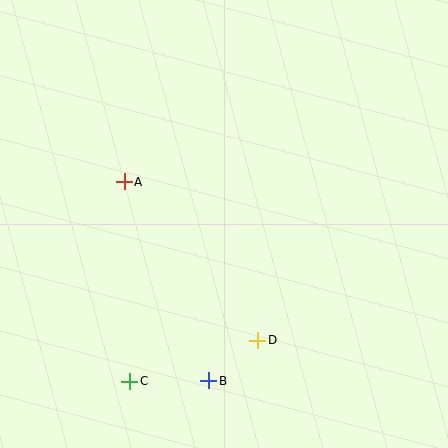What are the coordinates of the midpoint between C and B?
The midpoint between C and B is at (169, 381).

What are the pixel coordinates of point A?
Point A is at (124, 182).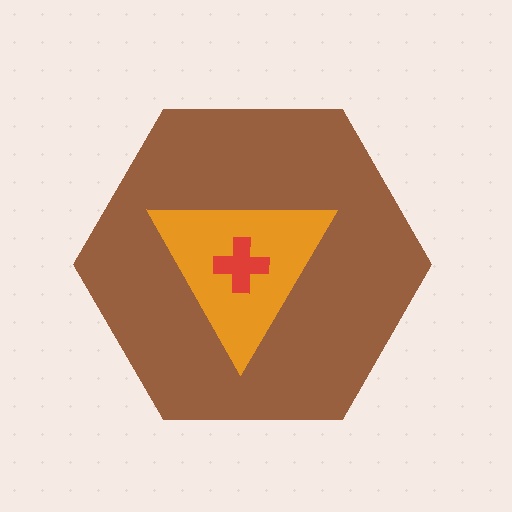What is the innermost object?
The red cross.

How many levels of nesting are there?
3.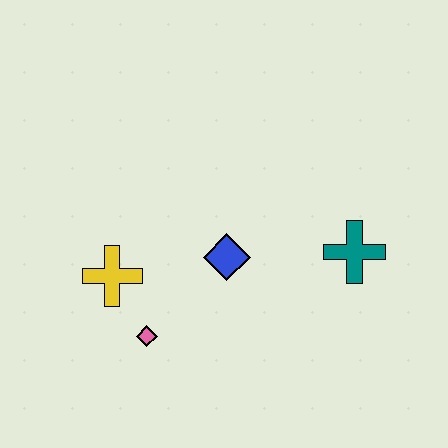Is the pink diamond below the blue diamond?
Yes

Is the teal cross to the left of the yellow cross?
No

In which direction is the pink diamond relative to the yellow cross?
The pink diamond is below the yellow cross.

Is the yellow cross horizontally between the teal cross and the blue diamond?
No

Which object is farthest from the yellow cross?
The teal cross is farthest from the yellow cross.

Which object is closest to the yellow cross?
The pink diamond is closest to the yellow cross.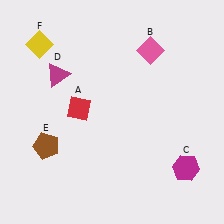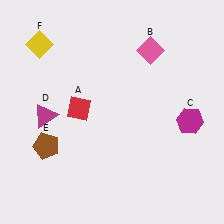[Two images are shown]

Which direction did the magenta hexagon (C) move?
The magenta hexagon (C) moved up.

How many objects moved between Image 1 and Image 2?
2 objects moved between the two images.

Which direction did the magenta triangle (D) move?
The magenta triangle (D) moved down.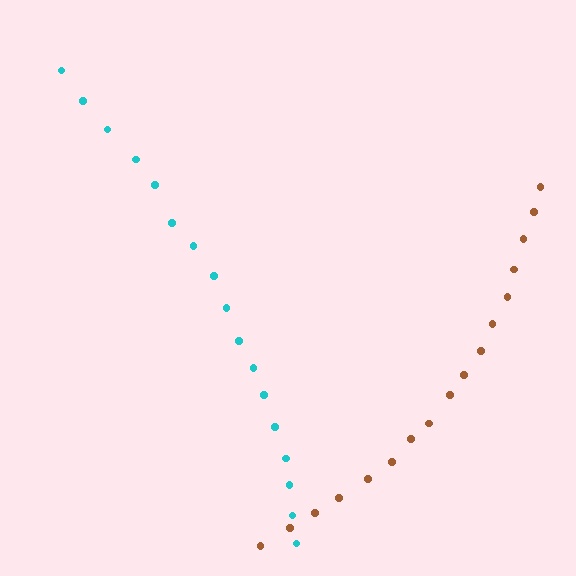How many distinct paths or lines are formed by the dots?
There are 2 distinct paths.